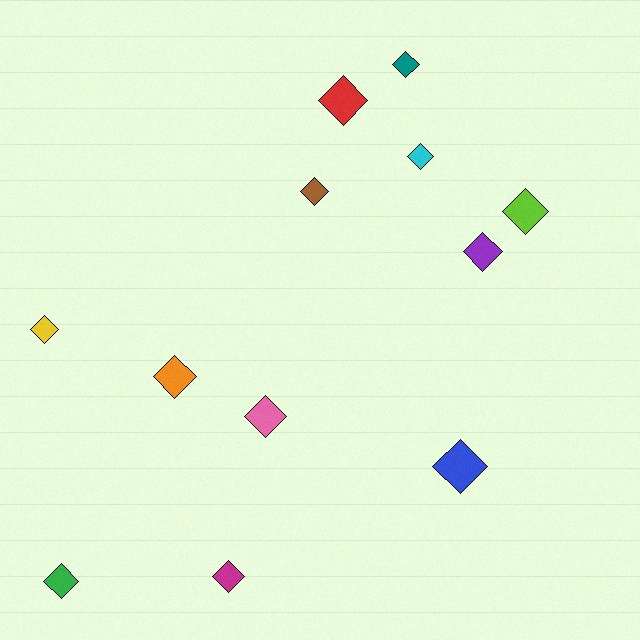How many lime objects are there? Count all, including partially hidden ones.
There is 1 lime object.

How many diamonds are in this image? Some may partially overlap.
There are 12 diamonds.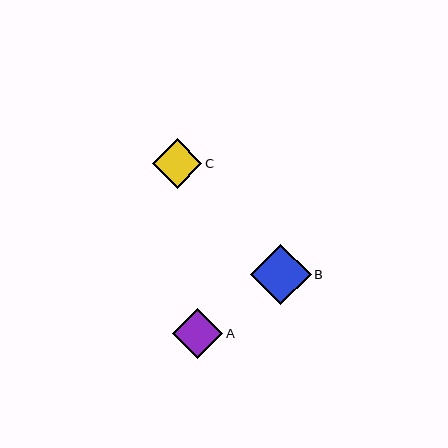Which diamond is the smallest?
Diamond C is the smallest with a size of approximately 49 pixels.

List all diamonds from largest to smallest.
From largest to smallest: B, A, C.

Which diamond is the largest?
Diamond B is the largest with a size of approximately 61 pixels.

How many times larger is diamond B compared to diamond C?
Diamond B is approximately 1.2 times the size of diamond C.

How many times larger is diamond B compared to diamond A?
Diamond B is approximately 1.2 times the size of diamond A.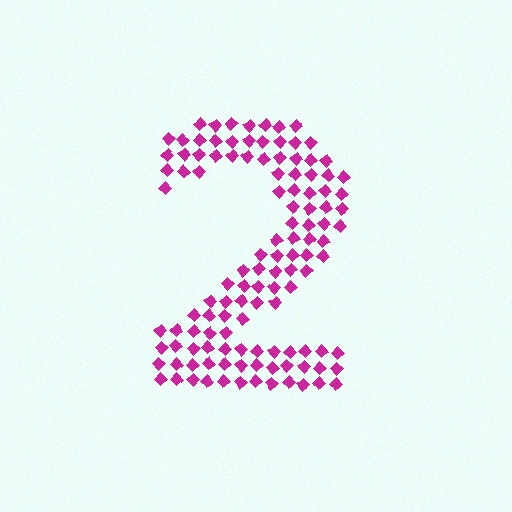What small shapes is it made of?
It is made of small diamonds.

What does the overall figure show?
The overall figure shows the digit 2.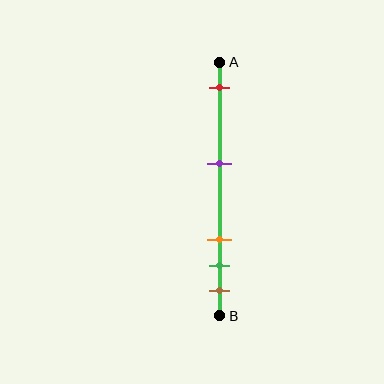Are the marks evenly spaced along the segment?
No, the marks are not evenly spaced.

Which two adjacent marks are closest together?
The green and brown marks are the closest adjacent pair.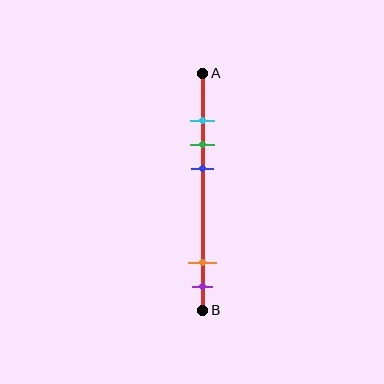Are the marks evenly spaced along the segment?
No, the marks are not evenly spaced.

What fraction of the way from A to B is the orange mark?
The orange mark is approximately 80% (0.8) of the way from A to B.